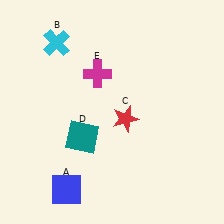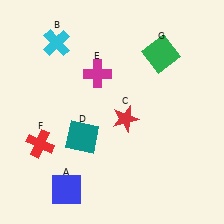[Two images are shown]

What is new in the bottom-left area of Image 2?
A red cross (F) was added in the bottom-left area of Image 2.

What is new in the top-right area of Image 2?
A green square (G) was added in the top-right area of Image 2.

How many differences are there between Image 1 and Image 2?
There are 2 differences between the two images.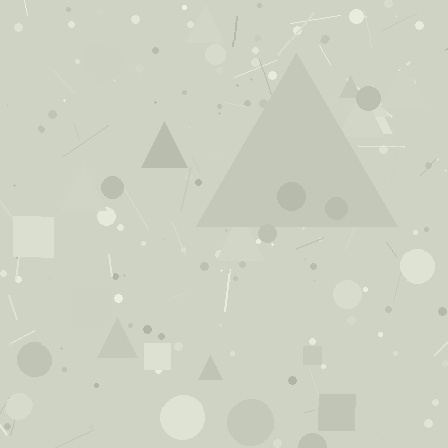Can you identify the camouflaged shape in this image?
The camouflaged shape is a triangle.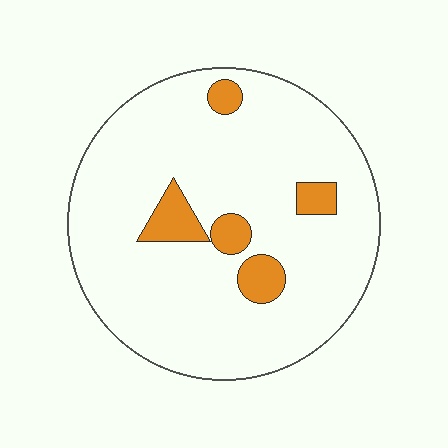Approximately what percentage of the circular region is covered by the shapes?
Approximately 10%.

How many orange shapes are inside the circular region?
5.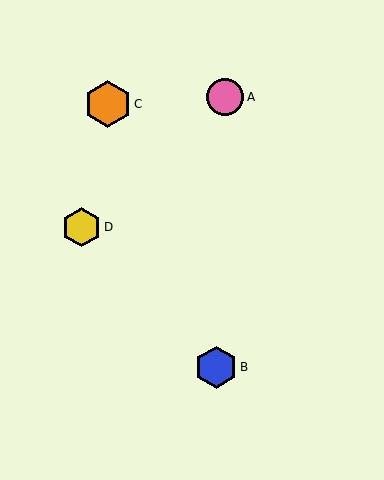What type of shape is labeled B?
Shape B is a blue hexagon.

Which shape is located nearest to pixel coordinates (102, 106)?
The orange hexagon (labeled C) at (108, 104) is nearest to that location.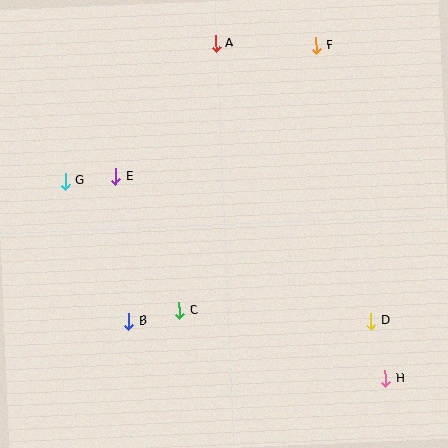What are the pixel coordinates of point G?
Point G is at (65, 181).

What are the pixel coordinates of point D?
Point D is at (371, 321).